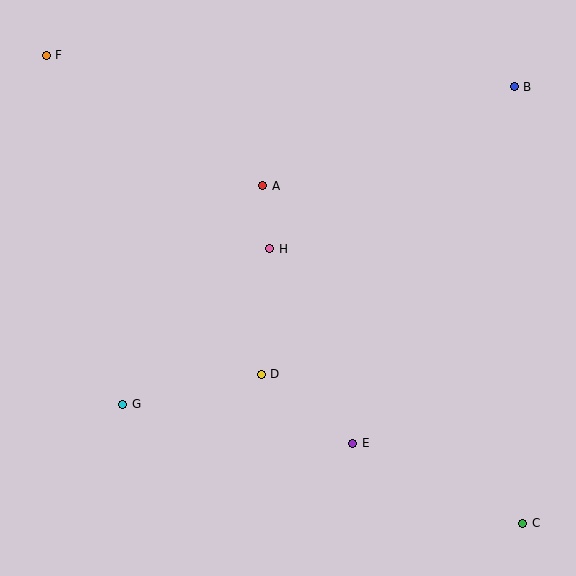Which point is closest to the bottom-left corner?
Point G is closest to the bottom-left corner.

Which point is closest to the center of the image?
Point H at (270, 249) is closest to the center.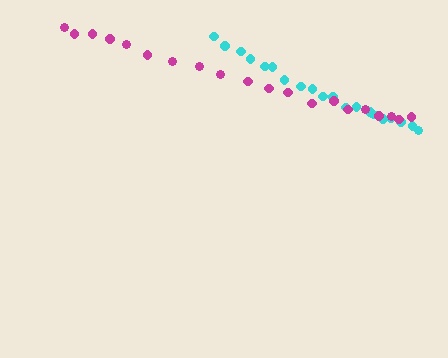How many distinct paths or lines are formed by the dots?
There are 2 distinct paths.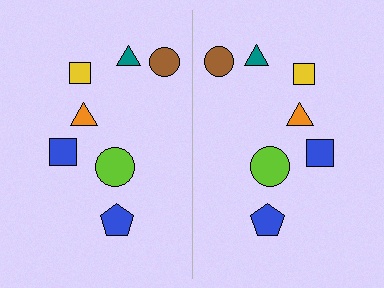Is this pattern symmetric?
Yes, this pattern has bilateral (reflection) symmetry.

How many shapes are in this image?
There are 14 shapes in this image.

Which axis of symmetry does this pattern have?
The pattern has a vertical axis of symmetry running through the center of the image.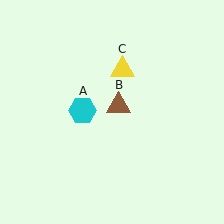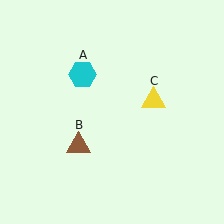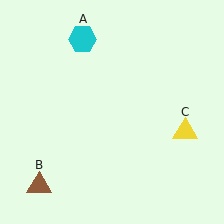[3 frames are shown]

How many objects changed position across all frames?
3 objects changed position: cyan hexagon (object A), brown triangle (object B), yellow triangle (object C).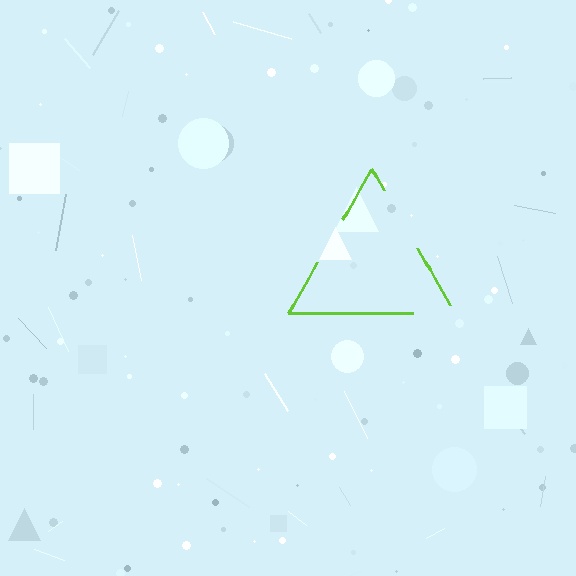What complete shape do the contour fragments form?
The contour fragments form a triangle.